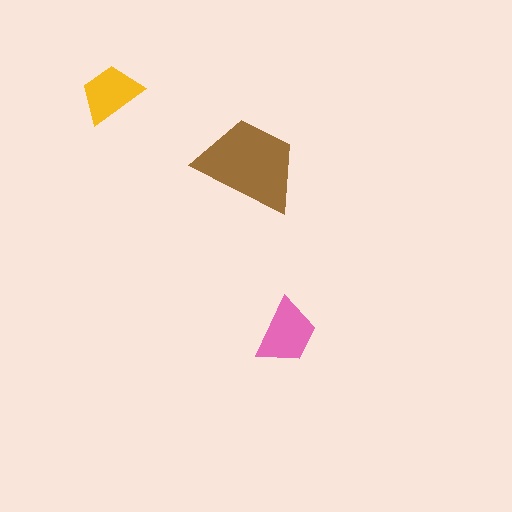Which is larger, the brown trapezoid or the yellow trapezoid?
The brown one.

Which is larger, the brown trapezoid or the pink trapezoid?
The brown one.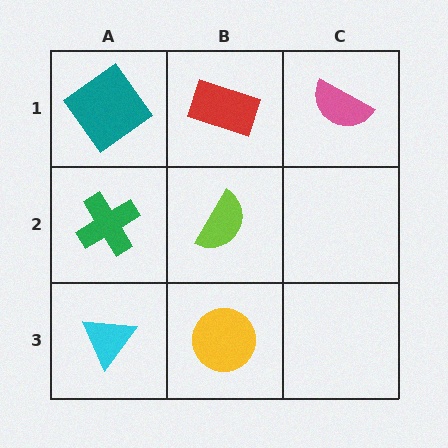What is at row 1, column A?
A teal diamond.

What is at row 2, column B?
A lime semicircle.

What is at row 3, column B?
A yellow circle.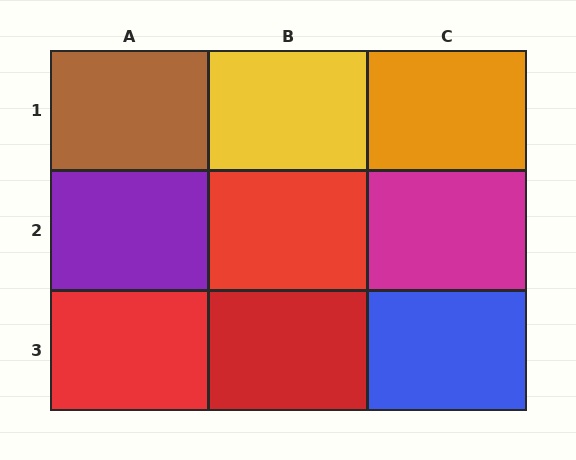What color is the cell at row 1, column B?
Yellow.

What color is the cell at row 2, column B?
Red.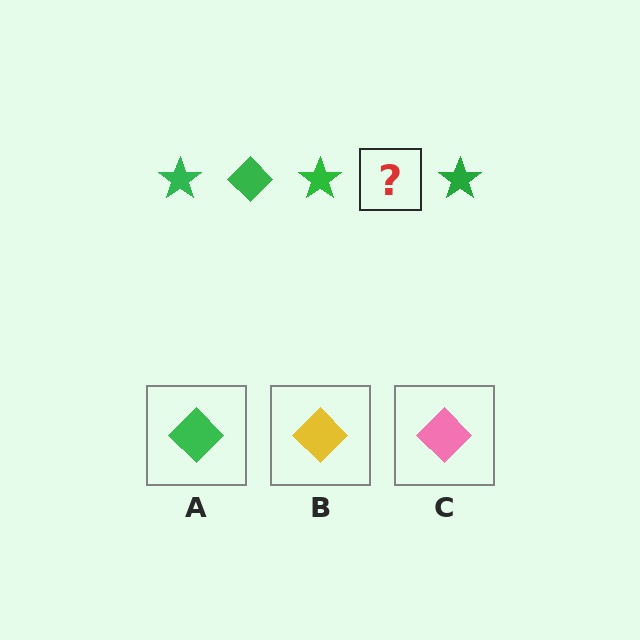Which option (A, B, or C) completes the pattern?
A.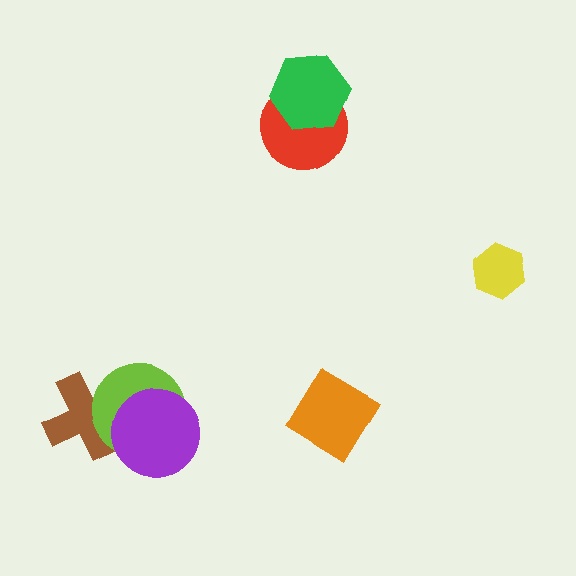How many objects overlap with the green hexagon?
1 object overlaps with the green hexagon.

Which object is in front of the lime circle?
The purple circle is in front of the lime circle.